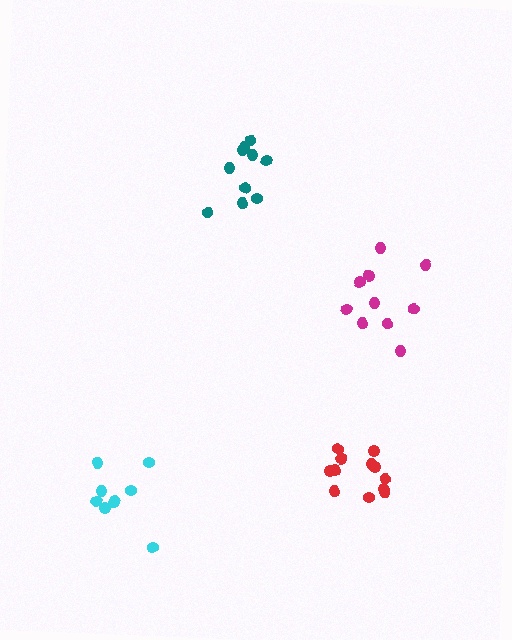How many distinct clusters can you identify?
There are 4 distinct clusters.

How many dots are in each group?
Group 1: 10 dots, Group 2: 9 dots, Group 3: 12 dots, Group 4: 10 dots (41 total).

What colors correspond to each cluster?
The clusters are colored: magenta, cyan, red, teal.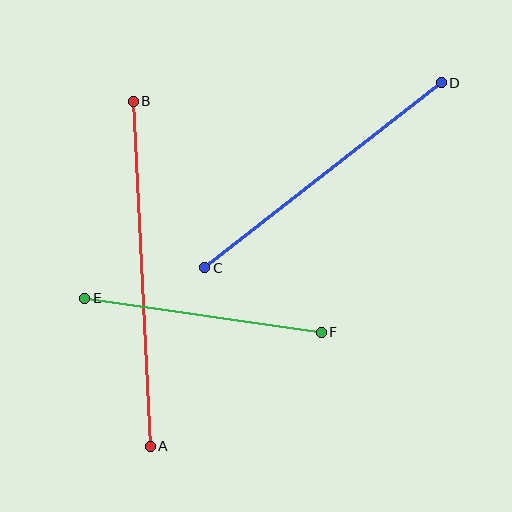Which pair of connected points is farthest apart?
Points A and B are farthest apart.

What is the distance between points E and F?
The distance is approximately 239 pixels.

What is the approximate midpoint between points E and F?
The midpoint is at approximately (203, 315) pixels.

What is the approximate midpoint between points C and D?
The midpoint is at approximately (323, 175) pixels.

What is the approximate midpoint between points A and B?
The midpoint is at approximately (142, 274) pixels.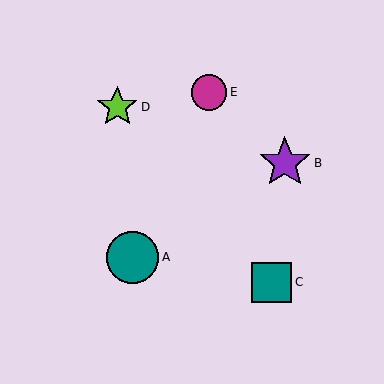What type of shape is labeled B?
Shape B is a purple star.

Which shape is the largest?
The purple star (labeled B) is the largest.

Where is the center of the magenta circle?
The center of the magenta circle is at (209, 92).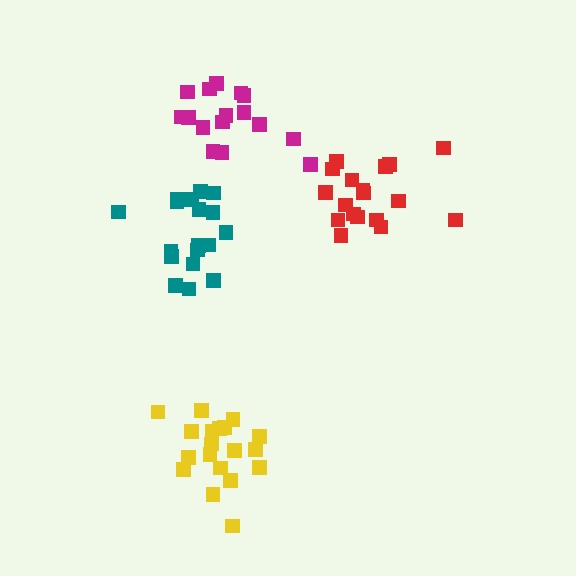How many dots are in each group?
Group 1: 19 dots, Group 2: 18 dots, Group 3: 18 dots, Group 4: 16 dots (71 total).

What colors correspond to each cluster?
The clusters are colored: yellow, teal, red, magenta.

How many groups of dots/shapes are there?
There are 4 groups.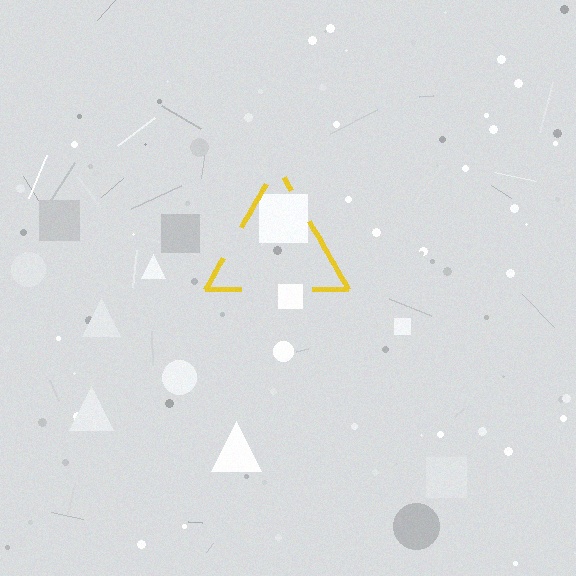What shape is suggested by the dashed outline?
The dashed outline suggests a triangle.